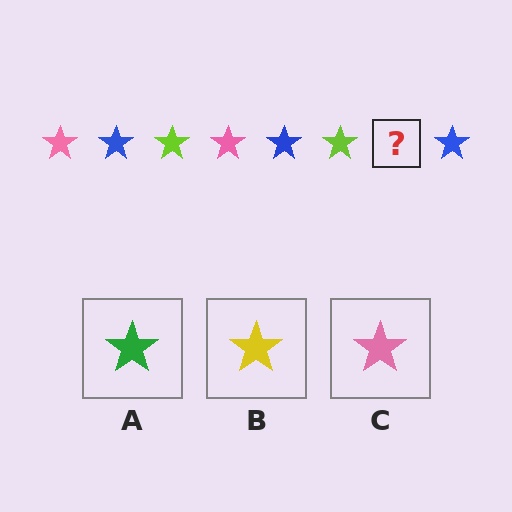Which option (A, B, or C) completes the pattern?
C.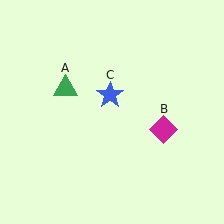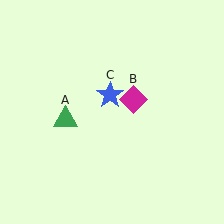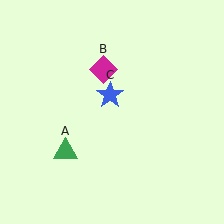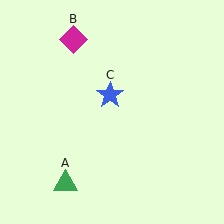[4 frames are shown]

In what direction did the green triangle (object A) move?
The green triangle (object A) moved down.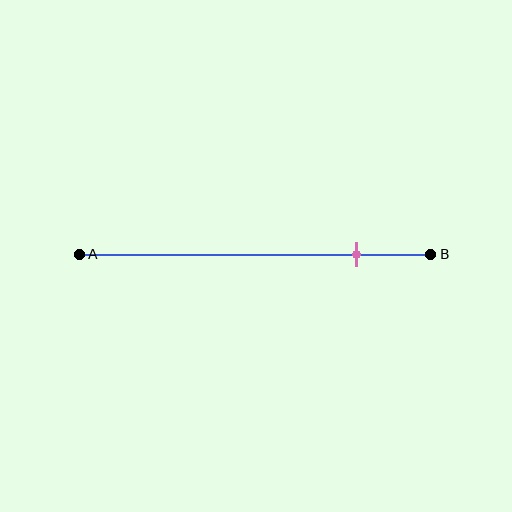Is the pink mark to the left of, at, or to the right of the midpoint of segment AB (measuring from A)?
The pink mark is to the right of the midpoint of segment AB.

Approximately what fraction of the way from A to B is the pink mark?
The pink mark is approximately 80% of the way from A to B.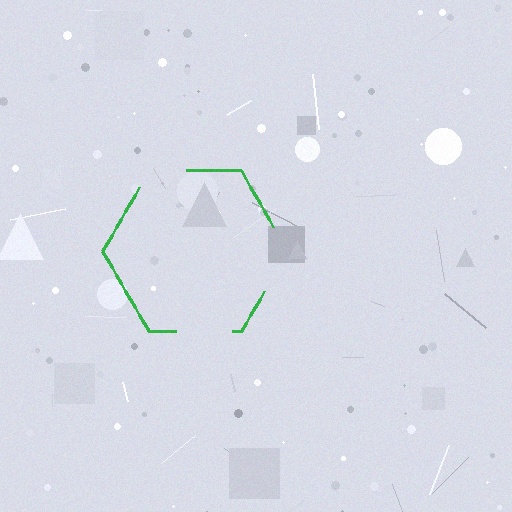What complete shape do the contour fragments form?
The contour fragments form a hexagon.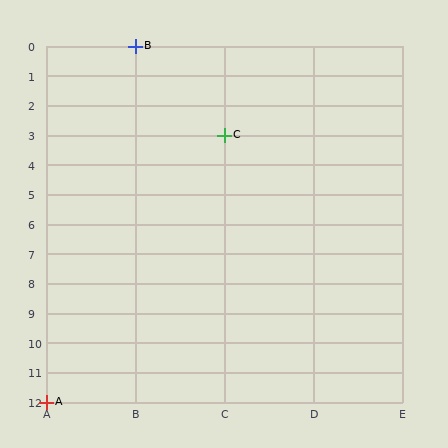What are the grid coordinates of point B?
Point B is at grid coordinates (B, 0).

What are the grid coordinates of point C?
Point C is at grid coordinates (C, 3).